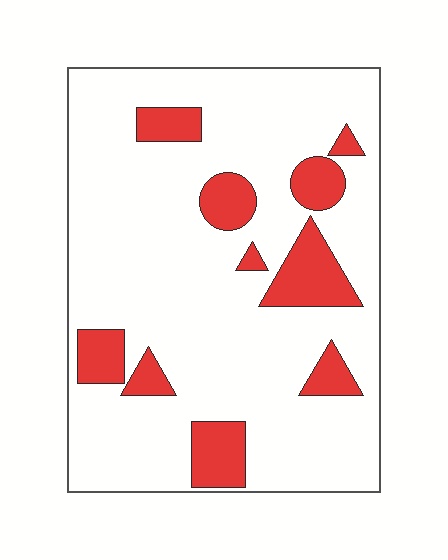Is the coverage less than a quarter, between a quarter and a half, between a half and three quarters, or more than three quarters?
Less than a quarter.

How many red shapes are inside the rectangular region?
10.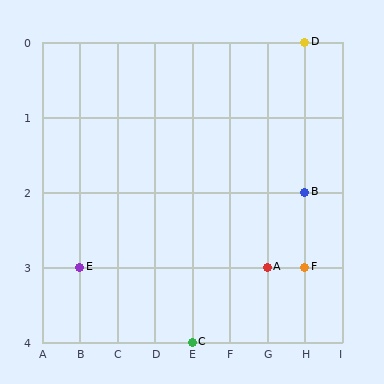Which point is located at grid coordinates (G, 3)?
Point A is at (G, 3).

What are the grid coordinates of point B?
Point B is at grid coordinates (H, 2).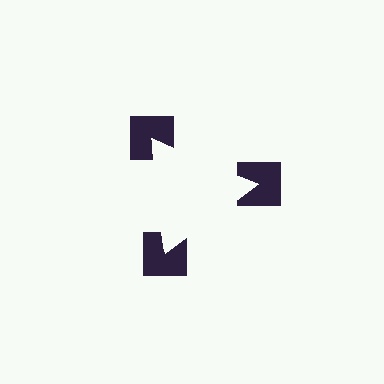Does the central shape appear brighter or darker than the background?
It typically appears slightly brighter than the background, even though no actual brightness change is drawn.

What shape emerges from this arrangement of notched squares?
An illusory triangle — its edges are inferred from the aligned wedge cuts in the notched squares, not physically drawn.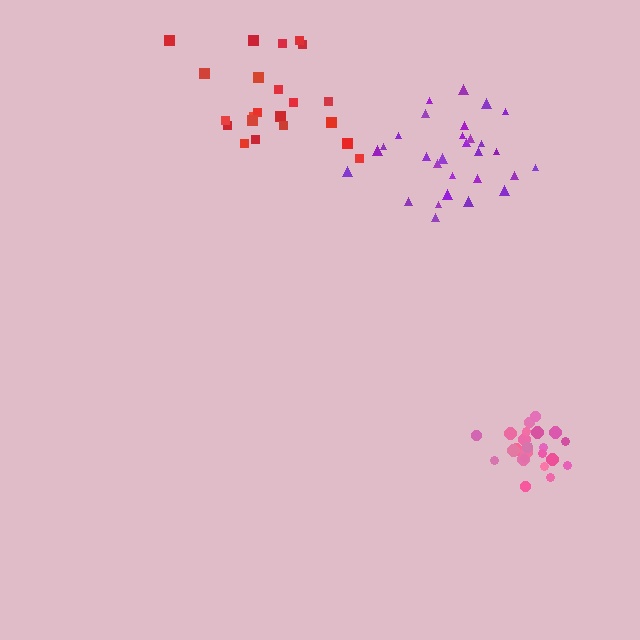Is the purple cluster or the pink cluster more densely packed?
Pink.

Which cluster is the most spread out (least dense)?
Red.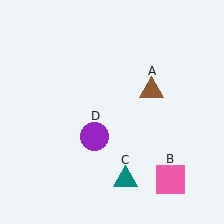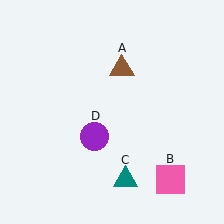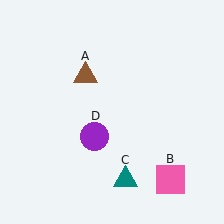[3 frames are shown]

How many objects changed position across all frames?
1 object changed position: brown triangle (object A).